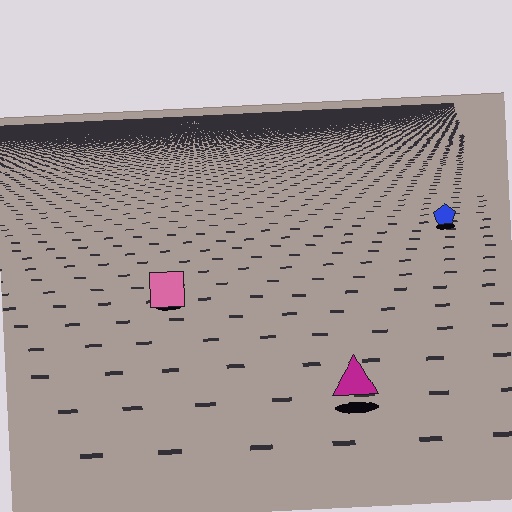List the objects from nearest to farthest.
From nearest to farthest: the magenta triangle, the pink square, the blue pentagon.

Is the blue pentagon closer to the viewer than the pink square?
No. The pink square is closer — you can tell from the texture gradient: the ground texture is coarser near it.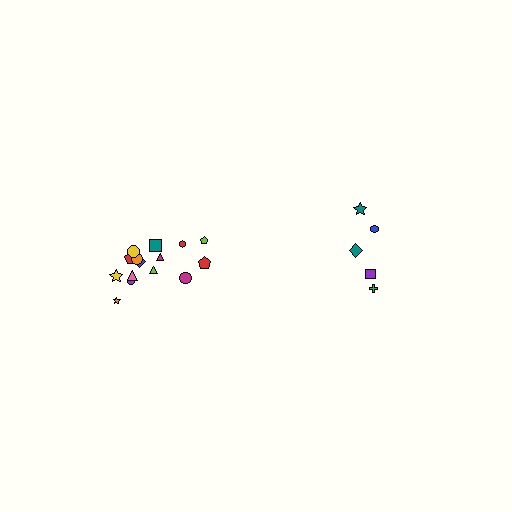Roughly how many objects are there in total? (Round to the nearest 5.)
Roughly 20 objects in total.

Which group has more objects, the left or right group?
The left group.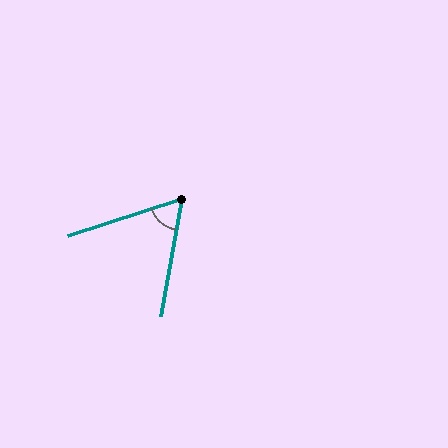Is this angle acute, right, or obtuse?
It is acute.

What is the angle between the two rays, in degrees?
Approximately 62 degrees.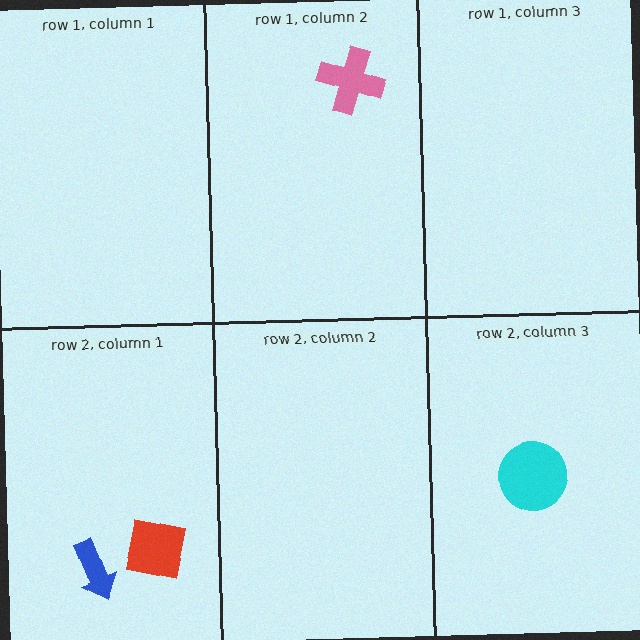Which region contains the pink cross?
The row 1, column 2 region.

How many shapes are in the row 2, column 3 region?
1.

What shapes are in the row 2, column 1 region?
The red square, the blue arrow.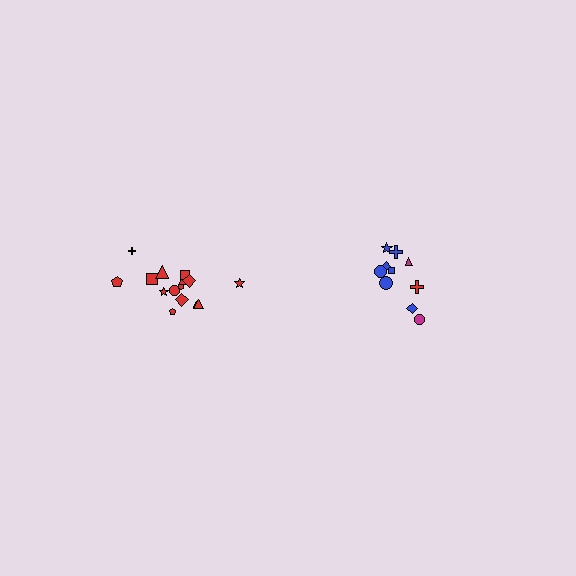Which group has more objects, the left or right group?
The left group.